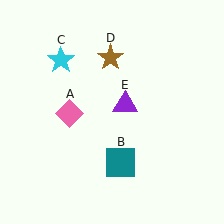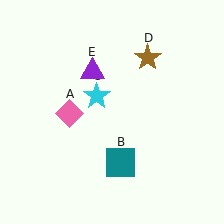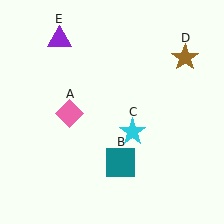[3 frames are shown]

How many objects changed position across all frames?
3 objects changed position: cyan star (object C), brown star (object D), purple triangle (object E).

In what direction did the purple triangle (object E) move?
The purple triangle (object E) moved up and to the left.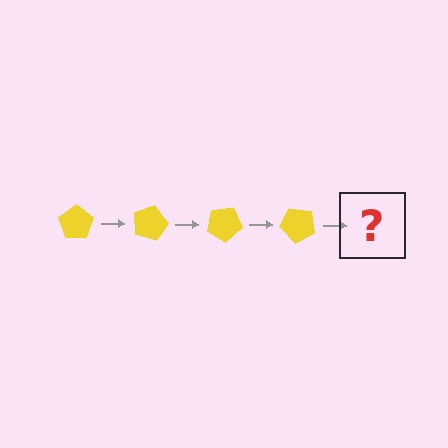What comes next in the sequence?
The next element should be a yellow pentagon rotated 60 degrees.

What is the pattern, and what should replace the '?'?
The pattern is that the pentagon rotates 15 degrees each step. The '?' should be a yellow pentagon rotated 60 degrees.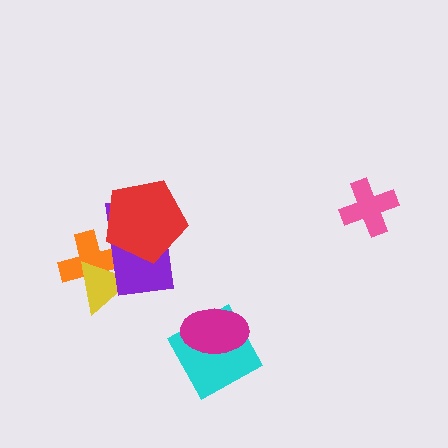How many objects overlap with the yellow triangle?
2 objects overlap with the yellow triangle.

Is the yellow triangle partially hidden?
Yes, it is partially covered by another shape.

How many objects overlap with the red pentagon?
2 objects overlap with the red pentagon.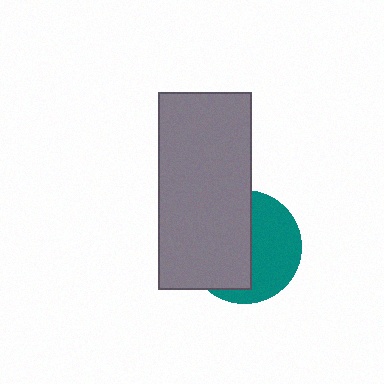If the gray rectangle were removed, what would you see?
You would see the complete teal circle.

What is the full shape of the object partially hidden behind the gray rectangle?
The partially hidden object is a teal circle.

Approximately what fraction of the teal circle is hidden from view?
Roughly 53% of the teal circle is hidden behind the gray rectangle.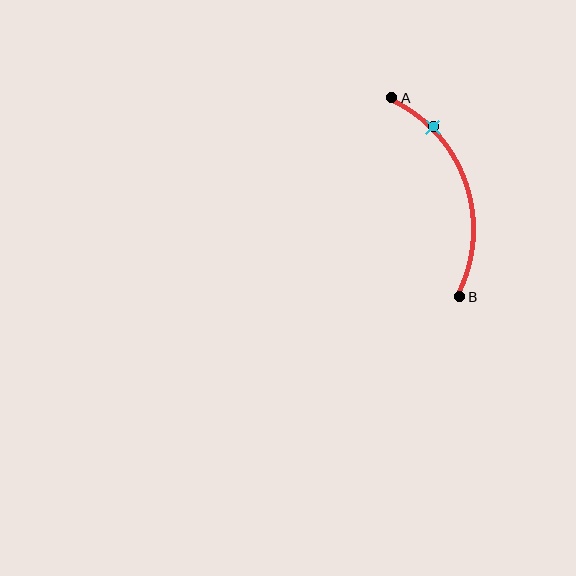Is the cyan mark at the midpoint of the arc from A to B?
No. The cyan mark lies on the arc but is closer to endpoint A. The arc midpoint would be at the point on the curve equidistant along the arc from both A and B.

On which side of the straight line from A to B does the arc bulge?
The arc bulges to the right of the straight line connecting A and B.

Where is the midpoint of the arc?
The arc midpoint is the point on the curve farthest from the straight line joining A and B. It sits to the right of that line.